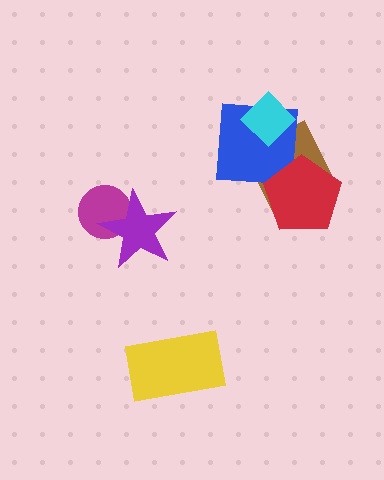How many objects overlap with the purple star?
1 object overlaps with the purple star.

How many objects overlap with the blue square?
3 objects overlap with the blue square.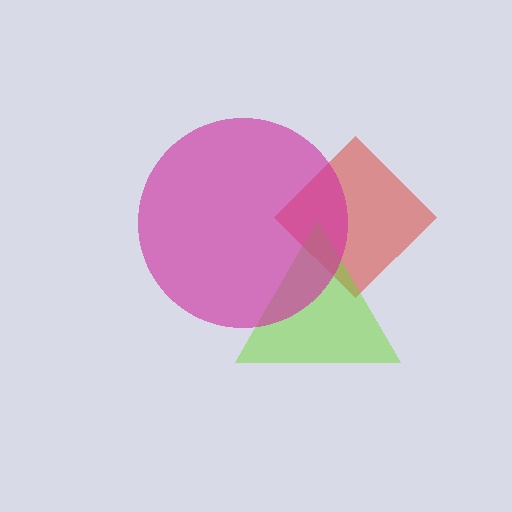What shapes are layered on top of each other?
The layered shapes are: a red diamond, a lime triangle, a magenta circle.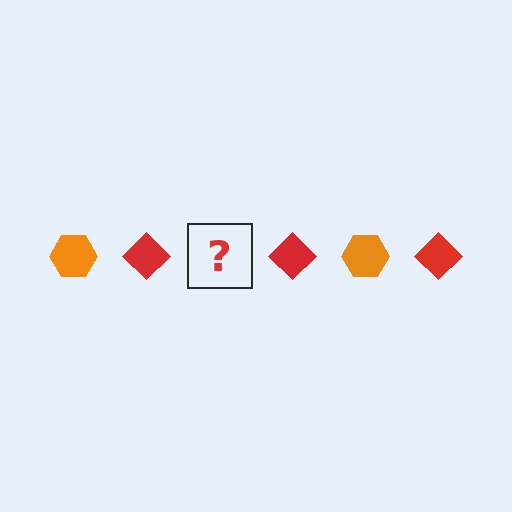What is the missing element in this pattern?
The missing element is an orange hexagon.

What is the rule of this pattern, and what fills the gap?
The rule is that the pattern alternates between orange hexagon and red diamond. The gap should be filled with an orange hexagon.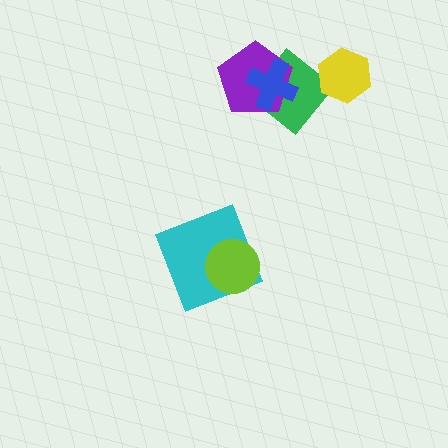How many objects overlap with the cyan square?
1 object overlaps with the cyan square.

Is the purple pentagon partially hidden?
Yes, it is partially covered by another shape.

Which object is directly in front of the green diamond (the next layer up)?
The yellow hexagon is directly in front of the green diamond.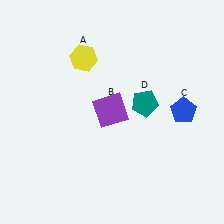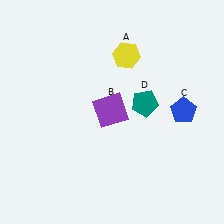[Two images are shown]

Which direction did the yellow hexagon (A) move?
The yellow hexagon (A) moved right.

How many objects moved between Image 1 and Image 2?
1 object moved between the two images.